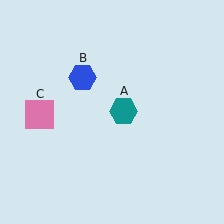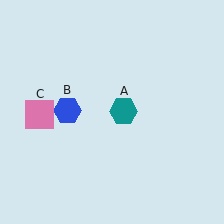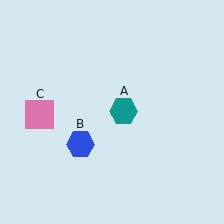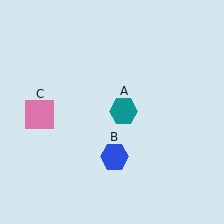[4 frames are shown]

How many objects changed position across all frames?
1 object changed position: blue hexagon (object B).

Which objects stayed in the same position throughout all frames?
Teal hexagon (object A) and pink square (object C) remained stationary.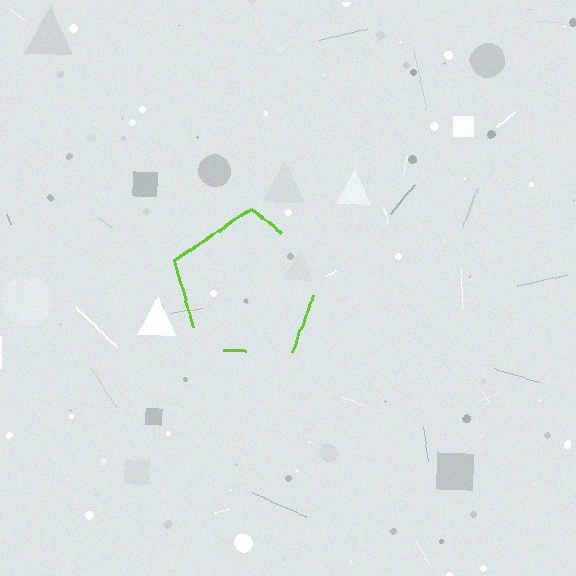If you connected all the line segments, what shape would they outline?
They would outline a pentagon.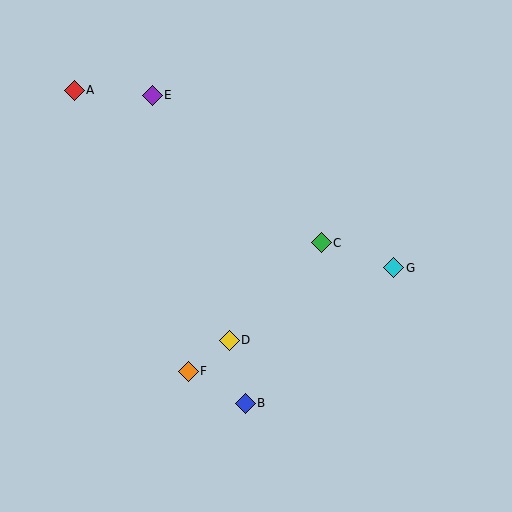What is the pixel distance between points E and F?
The distance between E and F is 278 pixels.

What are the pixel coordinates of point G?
Point G is at (394, 268).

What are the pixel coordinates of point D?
Point D is at (229, 340).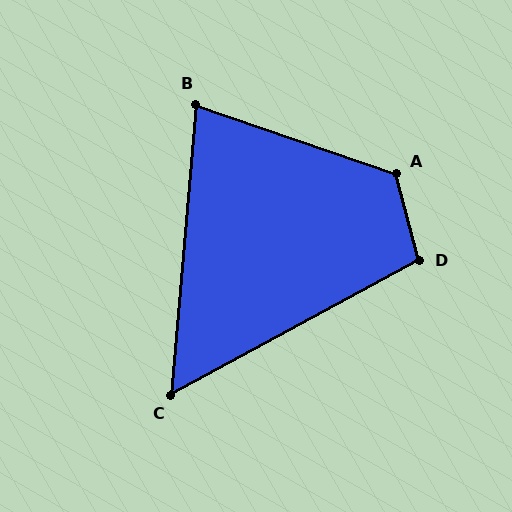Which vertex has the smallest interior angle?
C, at approximately 57 degrees.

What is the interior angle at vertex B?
Approximately 76 degrees (acute).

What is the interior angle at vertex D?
Approximately 104 degrees (obtuse).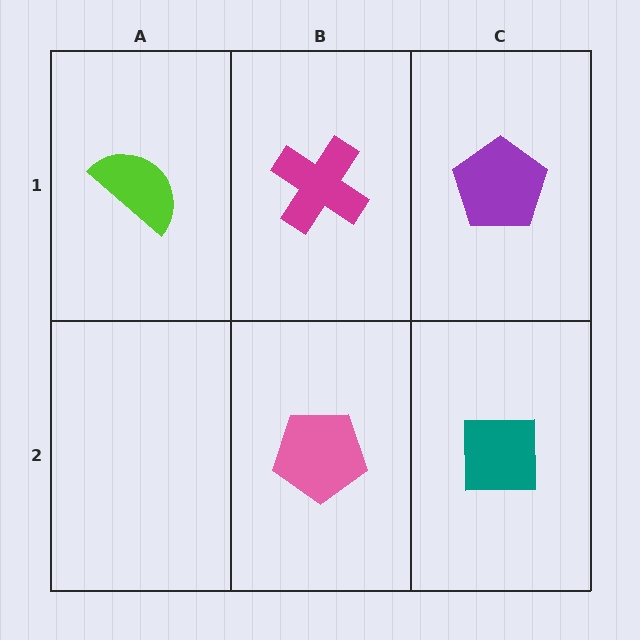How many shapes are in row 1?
3 shapes.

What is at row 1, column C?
A purple pentagon.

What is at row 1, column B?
A magenta cross.